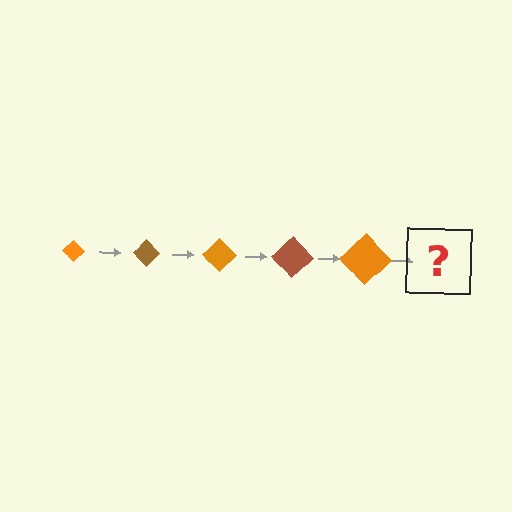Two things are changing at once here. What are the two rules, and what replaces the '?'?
The two rules are that the diamond grows larger each step and the color cycles through orange and brown. The '?' should be a brown diamond, larger than the previous one.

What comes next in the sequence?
The next element should be a brown diamond, larger than the previous one.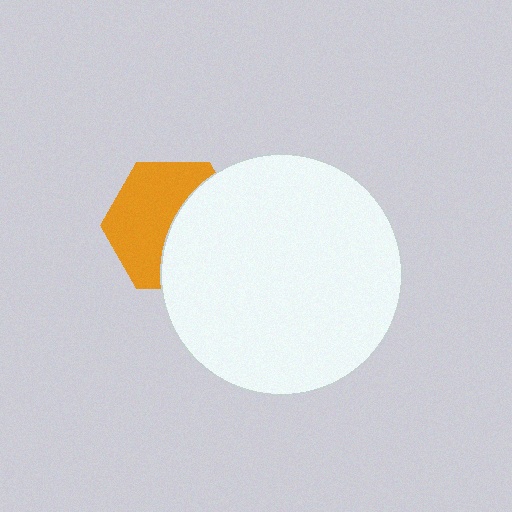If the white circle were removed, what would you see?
You would see the complete orange hexagon.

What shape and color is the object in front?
The object in front is a white circle.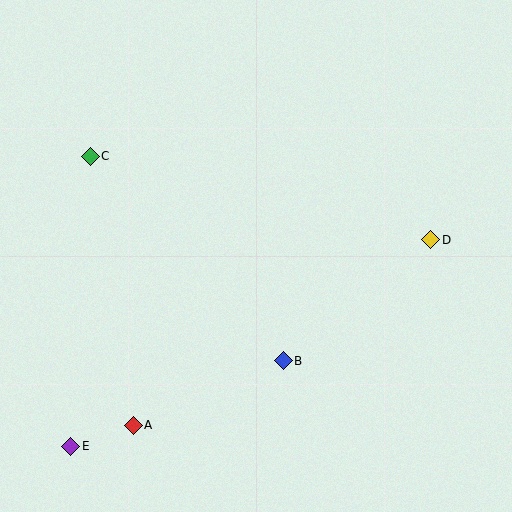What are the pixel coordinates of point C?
Point C is at (90, 156).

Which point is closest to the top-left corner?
Point C is closest to the top-left corner.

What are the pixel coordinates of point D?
Point D is at (431, 240).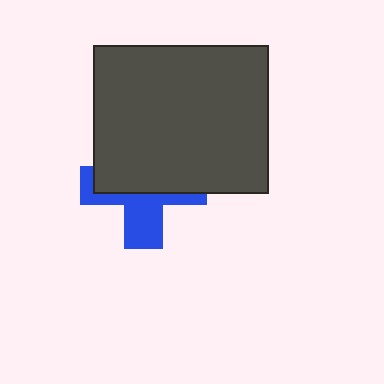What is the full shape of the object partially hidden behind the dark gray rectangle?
The partially hidden object is a blue cross.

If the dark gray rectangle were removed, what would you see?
You would see the complete blue cross.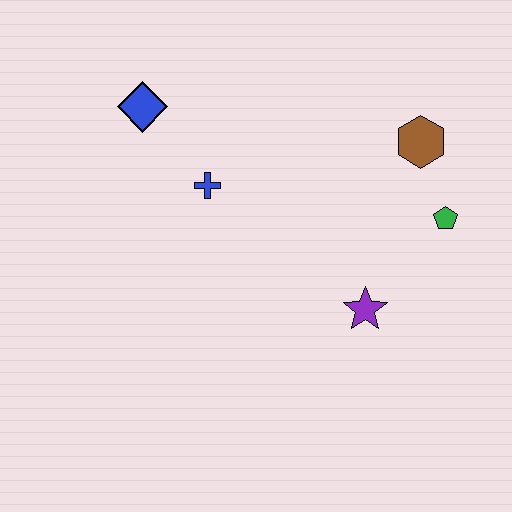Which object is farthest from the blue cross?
The green pentagon is farthest from the blue cross.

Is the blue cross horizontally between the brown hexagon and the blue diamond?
Yes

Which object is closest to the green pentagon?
The brown hexagon is closest to the green pentagon.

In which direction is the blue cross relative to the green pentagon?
The blue cross is to the left of the green pentagon.